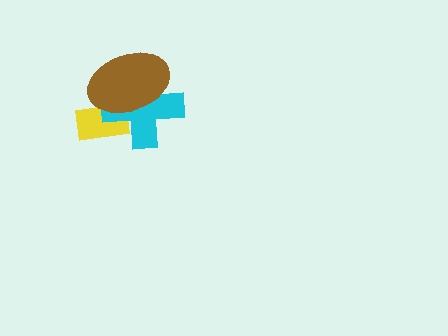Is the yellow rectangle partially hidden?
Yes, it is partially covered by another shape.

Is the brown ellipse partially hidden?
No, no other shape covers it.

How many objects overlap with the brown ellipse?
2 objects overlap with the brown ellipse.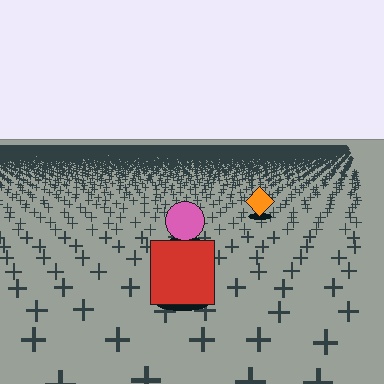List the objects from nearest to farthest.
From nearest to farthest: the red square, the pink circle, the orange diamond.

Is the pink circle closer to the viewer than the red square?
No. The red square is closer — you can tell from the texture gradient: the ground texture is coarser near it.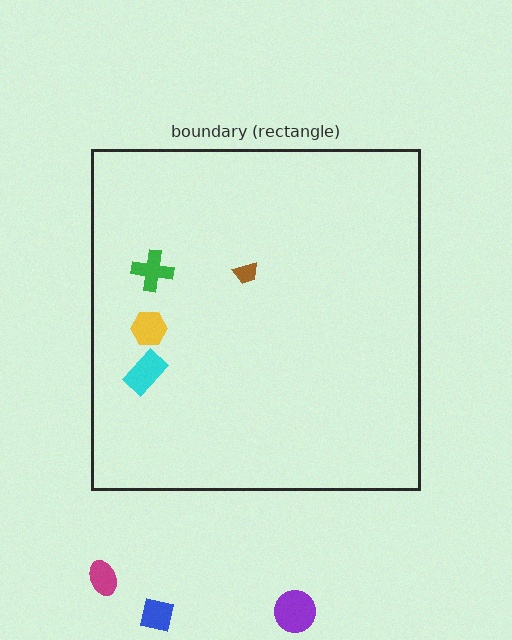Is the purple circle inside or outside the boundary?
Outside.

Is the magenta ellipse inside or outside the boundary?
Outside.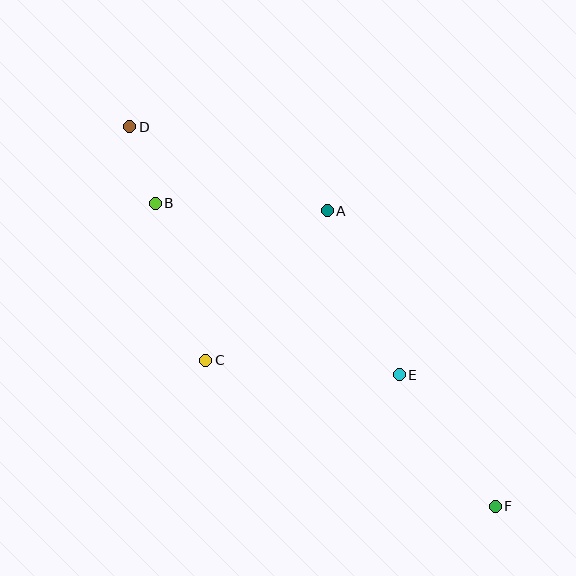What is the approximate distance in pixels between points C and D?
The distance between C and D is approximately 245 pixels.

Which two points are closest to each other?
Points B and D are closest to each other.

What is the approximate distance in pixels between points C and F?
The distance between C and F is approximately 325 pixels.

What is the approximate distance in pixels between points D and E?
The distance between D and E is approximately 366 pixels.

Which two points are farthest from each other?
Points D and F are farthest from each other.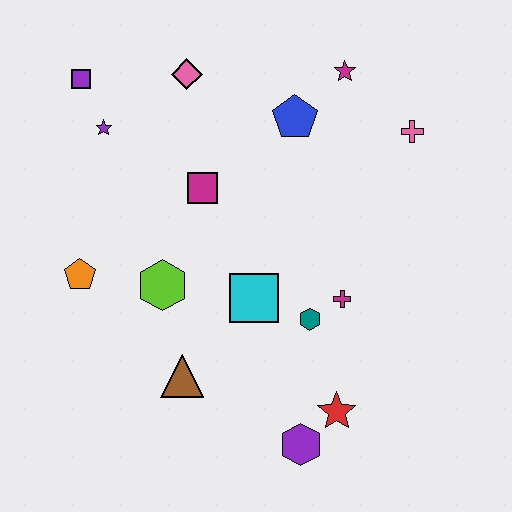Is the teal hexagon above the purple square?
No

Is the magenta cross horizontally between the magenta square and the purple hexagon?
No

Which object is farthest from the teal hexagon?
The purple square is farthest from the teal hexagon.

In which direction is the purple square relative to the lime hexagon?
The purple square is above the lime hexagon.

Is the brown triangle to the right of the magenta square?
No